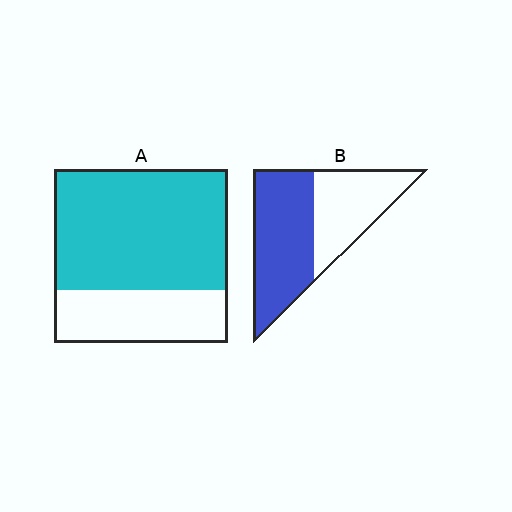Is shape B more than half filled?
Yes.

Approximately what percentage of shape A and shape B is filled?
A is approximately 70% and B is approximately 55%.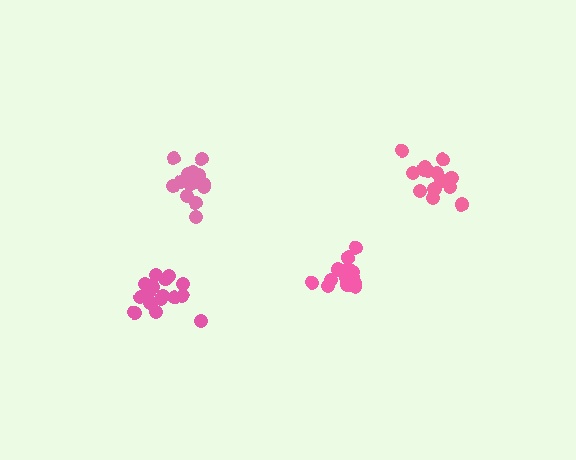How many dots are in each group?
Group 1: 14 dots, Group 2: 17 dots, Group 3: 15 dots, Group 4: 16 dots (62 total).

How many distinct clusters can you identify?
There are 4 distinct clusters.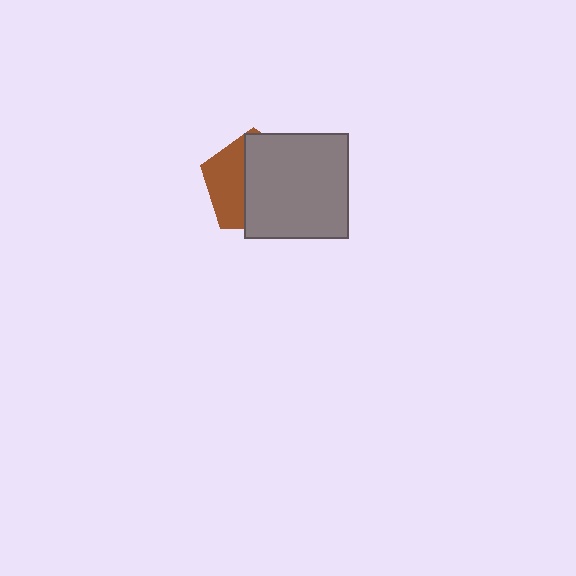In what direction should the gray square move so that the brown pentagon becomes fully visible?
The gray square should move right. That is the shortest direction to clear the overlap and leave the brown pentagon fully visible.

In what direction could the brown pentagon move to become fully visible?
The brown pentagon could move left. That would shift it out from behind the gray square entirely.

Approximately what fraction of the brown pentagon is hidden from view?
Roughly 62% of the brown pentagon is hidden behind the gray square.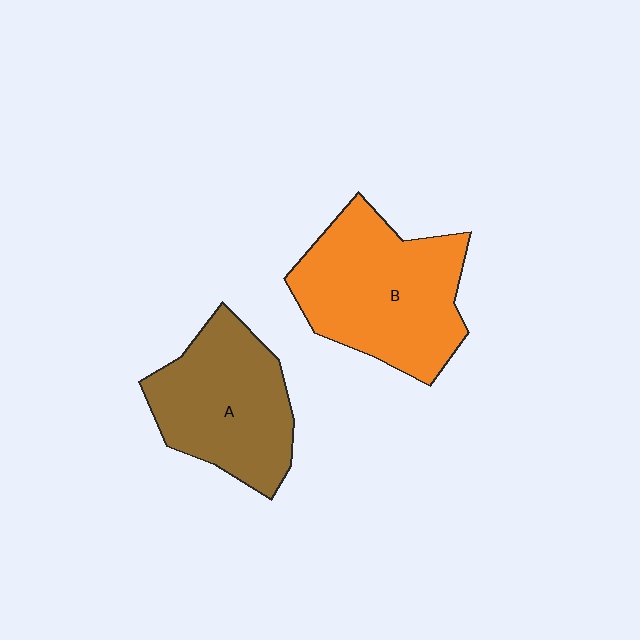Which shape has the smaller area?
Shape A (brown).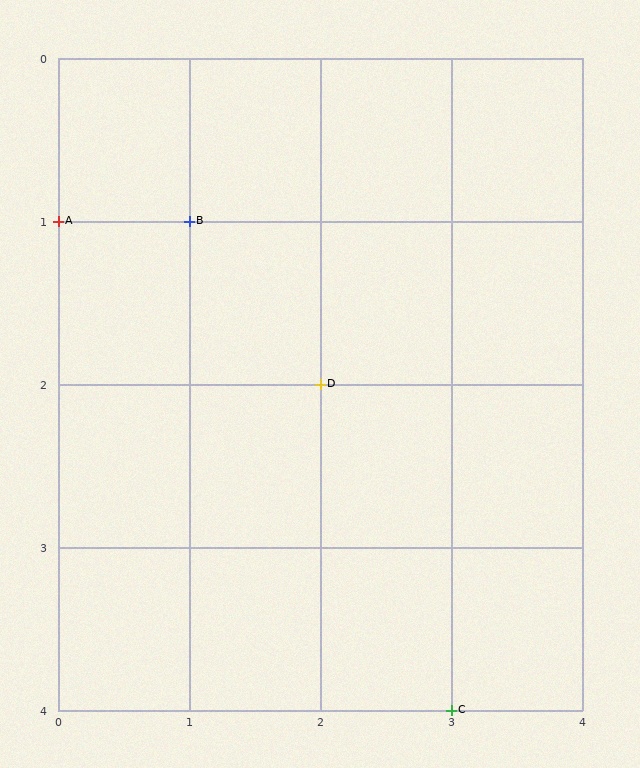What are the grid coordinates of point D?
Point D is at grid coordinates (2, 2).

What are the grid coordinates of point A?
Point A is at grid coordinates (0, 1).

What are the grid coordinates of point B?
Point B is at grid coordinates (1, 1).